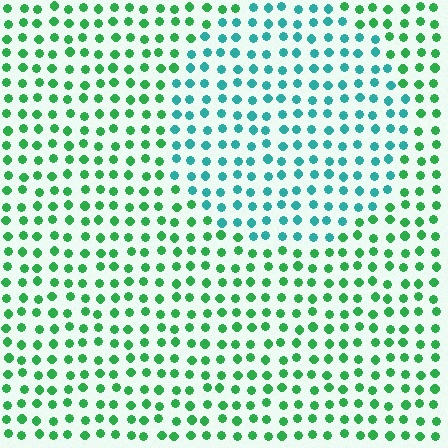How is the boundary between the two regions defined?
The boundary is defined purely by a slight shift in hue (about 42 degrees). Spacing, size, and orientation are identical on both sides.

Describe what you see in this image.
The image is filled with small green elements in a uniform arrangement. A circle-shaped region is visible where the elements are tinted to a slightly different hue, forming a subtle color boundary.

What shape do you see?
I see a circle.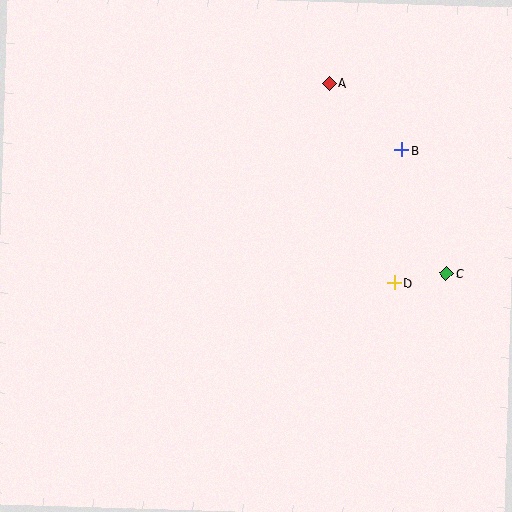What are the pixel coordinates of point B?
Point B is at (402, 150).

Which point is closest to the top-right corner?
Point B is closest to the top-right corner.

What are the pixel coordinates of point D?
Point D is at (395, 283).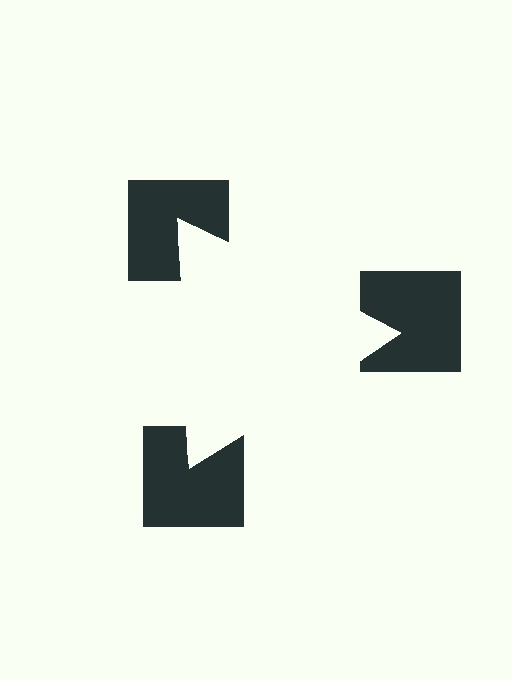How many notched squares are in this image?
There are 3 — one at each vertex of the illusory triangle.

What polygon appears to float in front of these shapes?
An illusory triangle — its edges are inferred from the aligned wedge cuts in the notched squares, not physically drawn.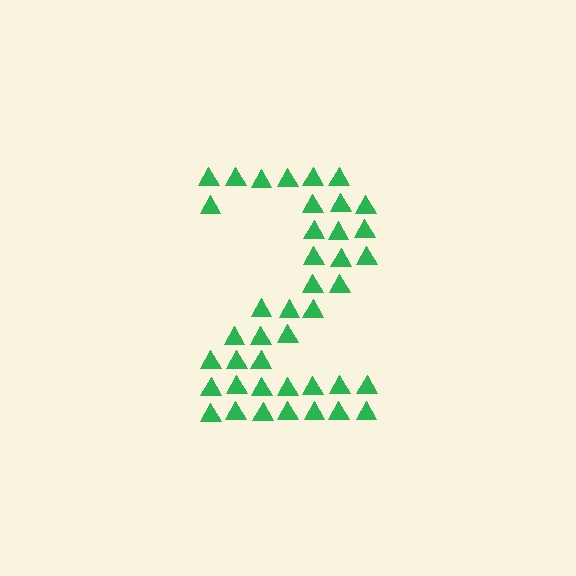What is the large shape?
The large shape is the digit 2.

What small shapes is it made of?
It is made of small triangles.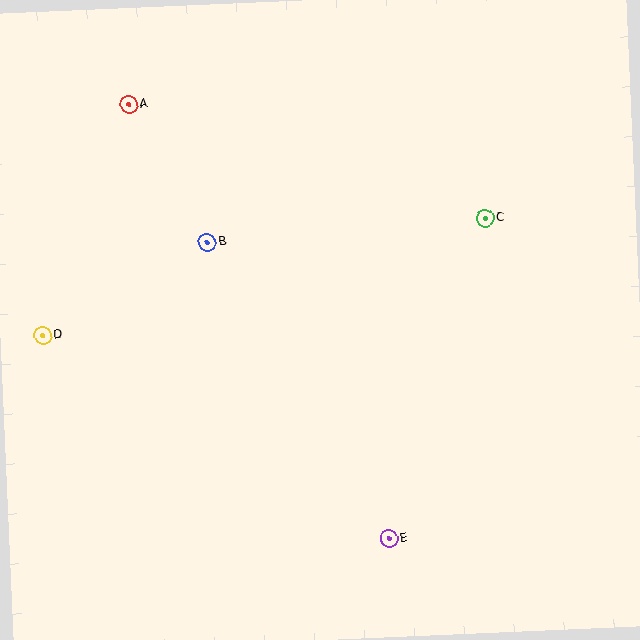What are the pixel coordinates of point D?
Point D is at (43, 335).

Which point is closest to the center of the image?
Point B at (207, 242) is closest to the center.